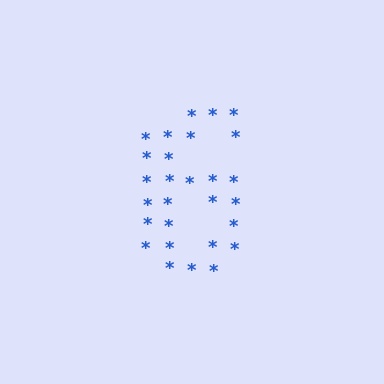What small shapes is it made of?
It is made of small asterisks.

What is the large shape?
The large shape is the digit 6.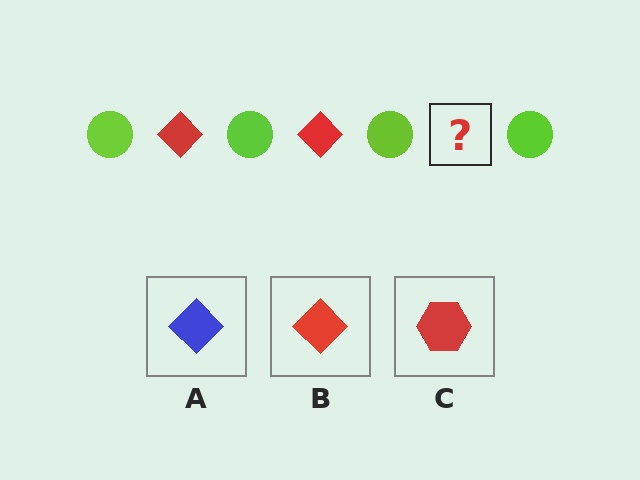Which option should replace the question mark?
Option B.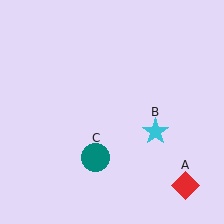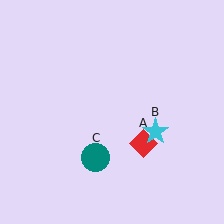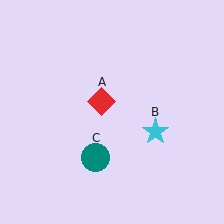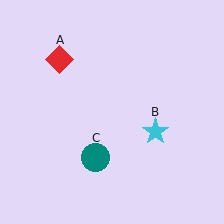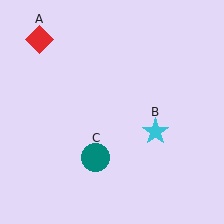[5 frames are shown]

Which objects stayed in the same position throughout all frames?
Cyan star (object B) and teal circle (object C) remained stationary.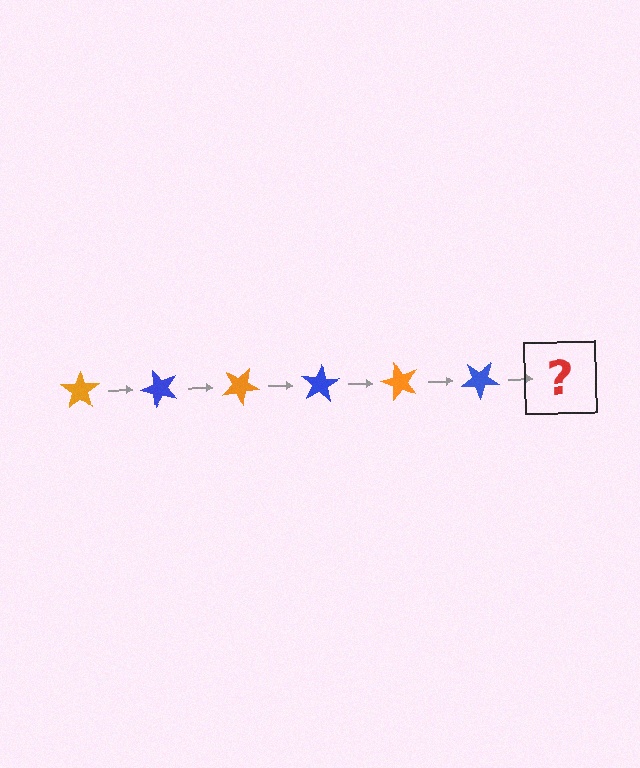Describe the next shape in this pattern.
It should be an orange star, rotated 300 degrees from the start.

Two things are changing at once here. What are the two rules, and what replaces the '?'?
The two rules are that it rotates 50 degrees each step and the color cycles through orange and blue. The '?' should be an orange star, rotated 300 degrees from the start.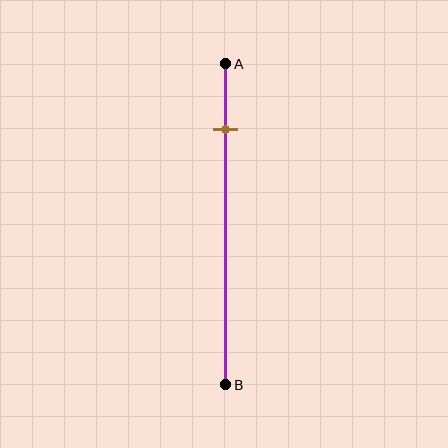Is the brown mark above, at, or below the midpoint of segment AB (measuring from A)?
The brown mark is above the midpoint of segment AB.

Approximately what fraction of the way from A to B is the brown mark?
The brown mark is approximately 20% of the way from A to B.